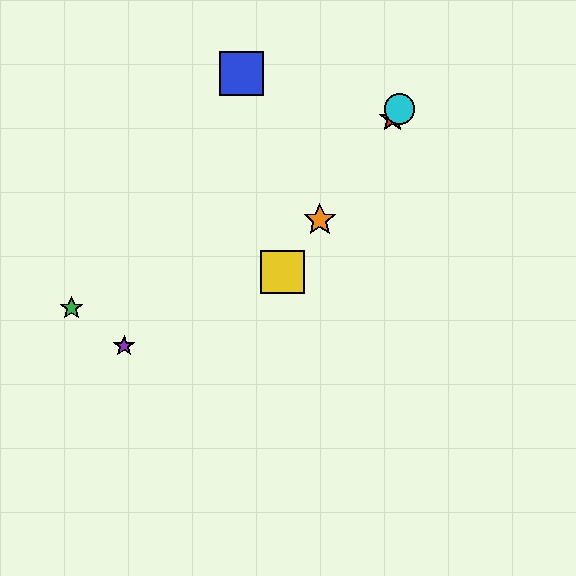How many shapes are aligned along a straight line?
4 shapes (the red star, the yellow square, the orange star, the cyan circle) are aligned along a straight line.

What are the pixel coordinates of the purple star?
The purple star is at (124, 346).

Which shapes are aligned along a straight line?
The red star, the yellow square, the orange star, the cyan circle are aligned along a straight line.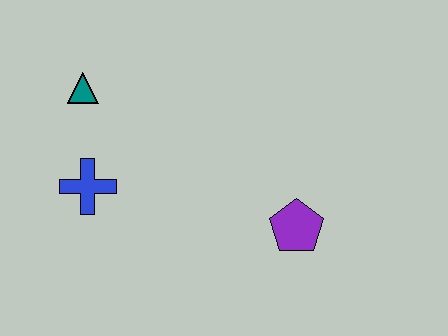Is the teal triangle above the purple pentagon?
Yes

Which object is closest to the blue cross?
The teal triangle is closest to the blue cross.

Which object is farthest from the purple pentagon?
The teal triangle is farthest from the purple pentagon.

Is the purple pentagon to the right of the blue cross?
Yes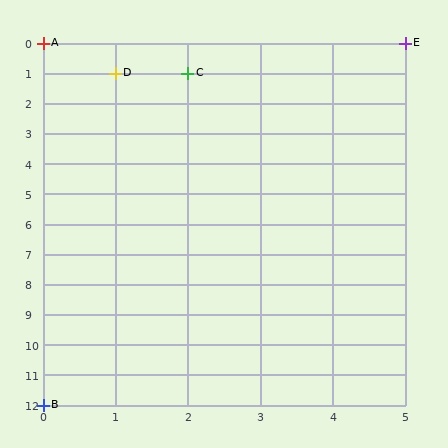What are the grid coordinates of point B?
Point B is at grid coordinates (0, 12).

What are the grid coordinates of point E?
Point E is at grid coordinates (5, 0).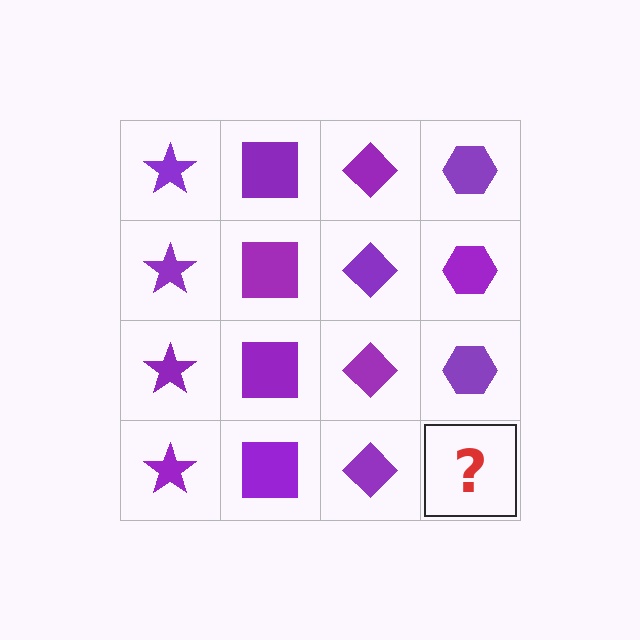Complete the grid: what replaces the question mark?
The question mark should be replaced with a purple hexagon.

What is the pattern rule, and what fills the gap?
The rule is that each column has a consistent shape. The gap should be filled with a purple hexagon.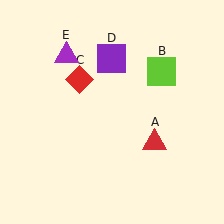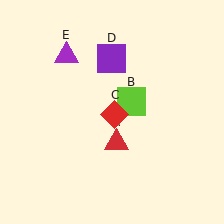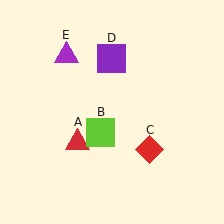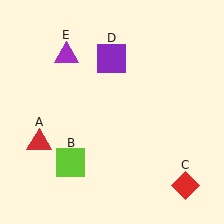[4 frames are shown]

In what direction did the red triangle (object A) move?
The red triangle (object A) moved left.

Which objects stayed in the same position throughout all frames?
Purple square (object D) and purple triangle (object E) remained stationary.